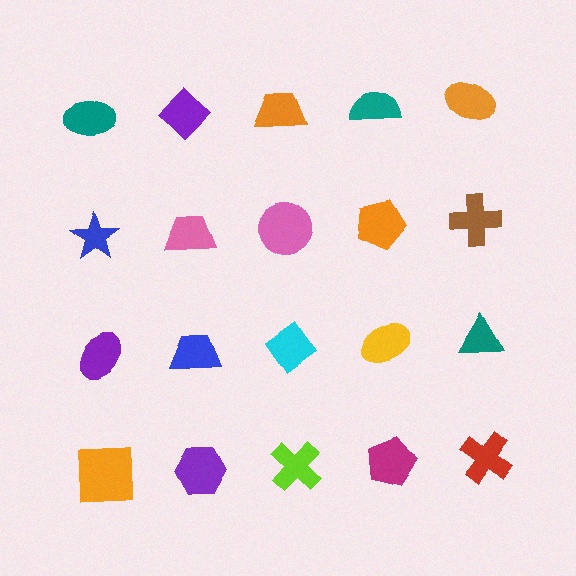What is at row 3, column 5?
A teal triangle.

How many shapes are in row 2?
5 shapes.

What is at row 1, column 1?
A teal ellipse.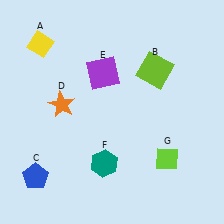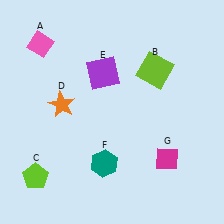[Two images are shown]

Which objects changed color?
A changed from yellow to pink. C changed from blue to lime. G changed from lime to magenta.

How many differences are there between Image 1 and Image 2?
There are 3 differences between the two images.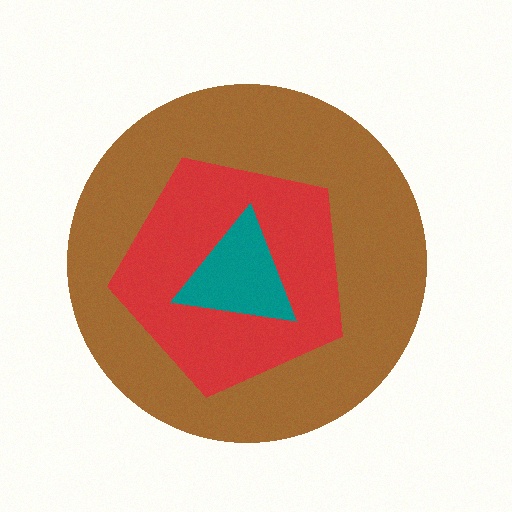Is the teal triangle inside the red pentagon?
Yes.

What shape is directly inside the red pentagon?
The teal triangle.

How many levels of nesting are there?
3.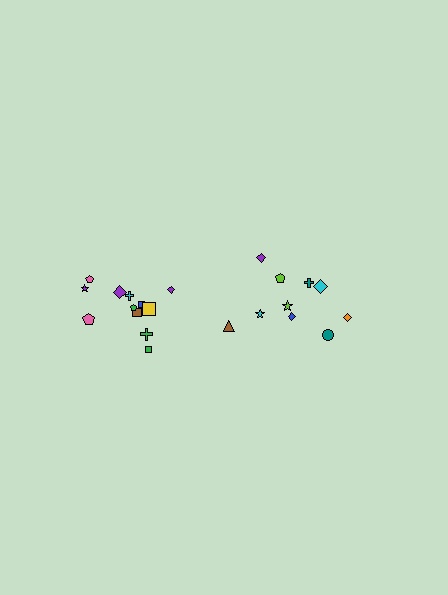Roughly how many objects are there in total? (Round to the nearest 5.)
Roughly 20 objects in total.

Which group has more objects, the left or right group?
The left group.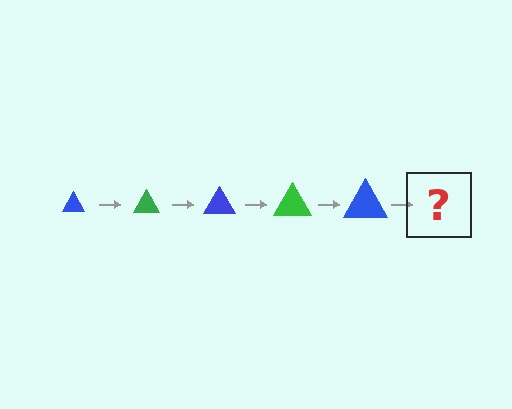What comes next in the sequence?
The next element should be a green triangle, larger than the previous one.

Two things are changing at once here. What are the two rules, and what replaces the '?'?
The two rules are that the triangle grows larger each step and the color cycles through blue and green. The '?' should be a green triangle, larger than the previous one.